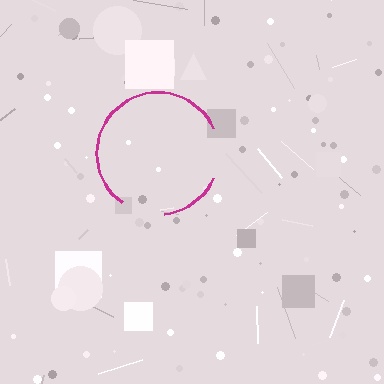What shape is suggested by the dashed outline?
The dashed outline suggests a circle.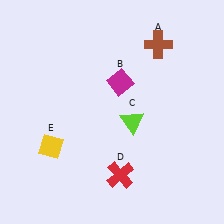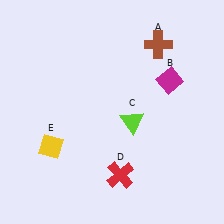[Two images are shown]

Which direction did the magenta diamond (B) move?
The magenta diamond (B) moved right.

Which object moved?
The magenta diamond (B) moved right.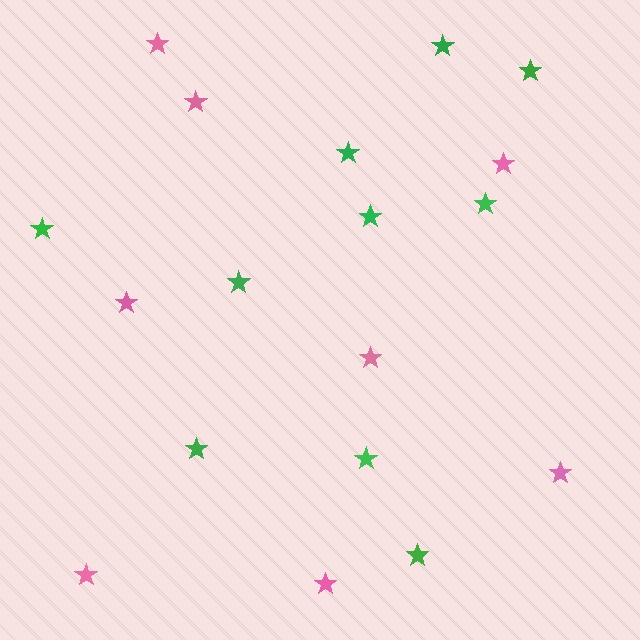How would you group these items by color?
There are 2 groups: one group of green stars (10) and one group of pink stars (8).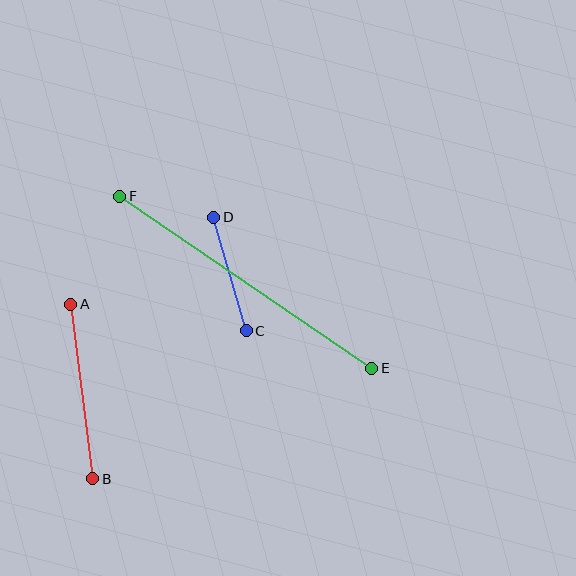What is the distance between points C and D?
The distance is approximately 118 pixels.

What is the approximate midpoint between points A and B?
The midpoint is at approximately (82, 392) pixels.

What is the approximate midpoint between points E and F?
The midpoint is at approximately (246, 282) pixels.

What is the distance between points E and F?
The distance is approximately 305 pixels.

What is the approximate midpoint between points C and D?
The midpoint is at approximately (230, 274) pixels.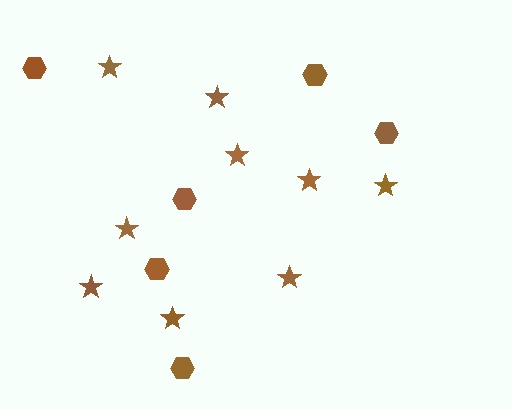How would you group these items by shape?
There are 2 groups: one group of hexagons (6) and one group of stars (9).